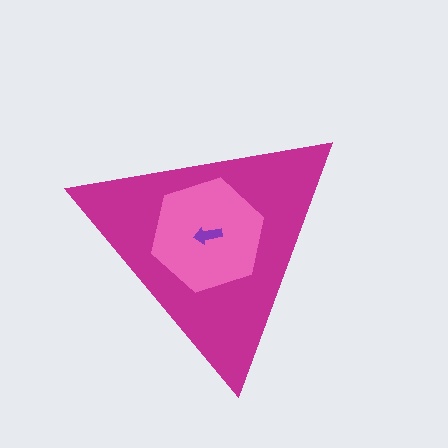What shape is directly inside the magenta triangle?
The pink hexagon.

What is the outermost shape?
The magenta triangle.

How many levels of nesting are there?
3.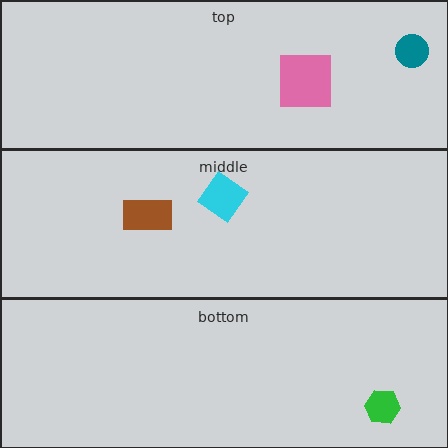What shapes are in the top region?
The teal circle, the pink square.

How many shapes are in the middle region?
2.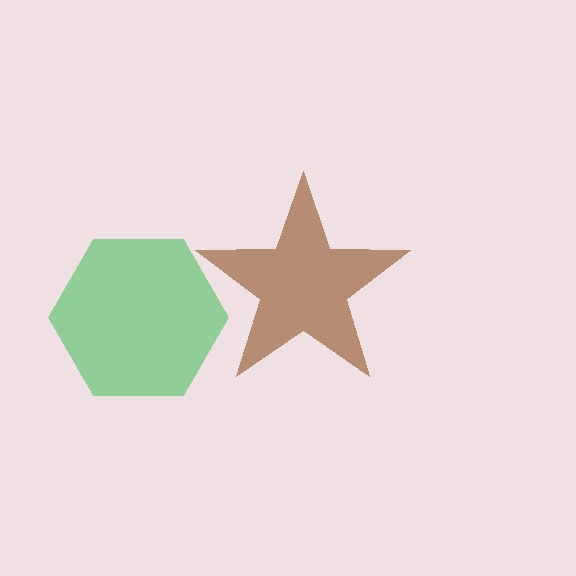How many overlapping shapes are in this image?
There are 2 overlapping shapes in the image.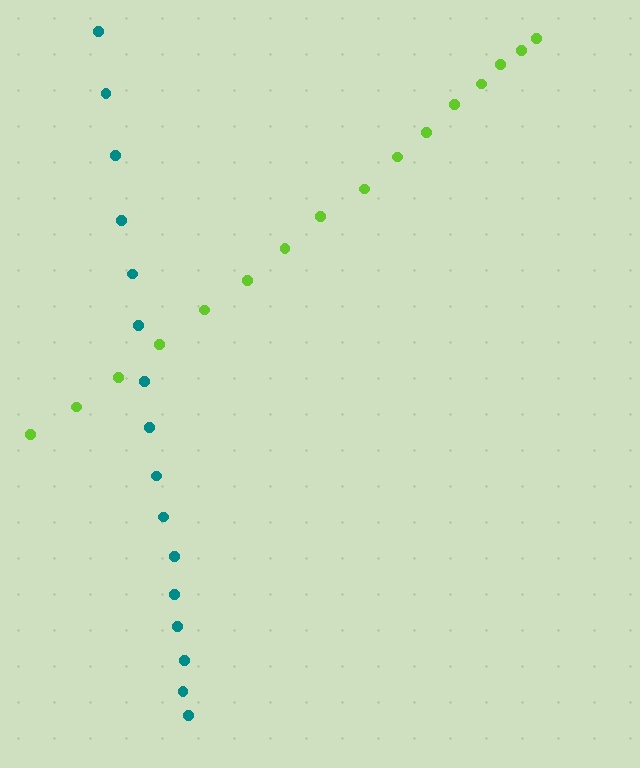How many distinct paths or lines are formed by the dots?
There are 2 distinct paths.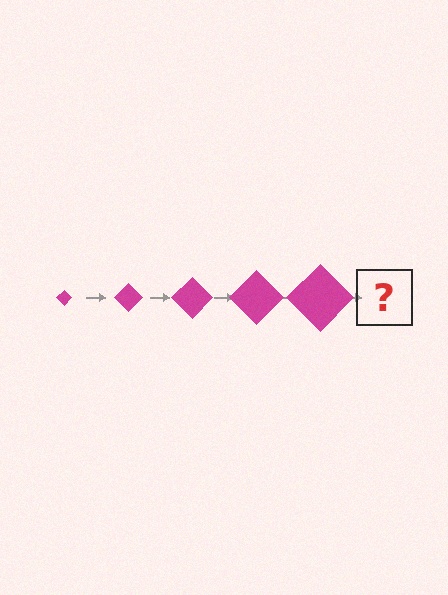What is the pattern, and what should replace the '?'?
The pattern is that the diamond gets progressively larger each step. The '?' should be a magenta diamond, larger than the previous one.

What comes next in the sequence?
The next element should be a magenta diamond, larger than the previous one.